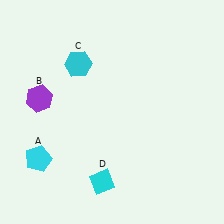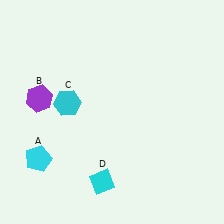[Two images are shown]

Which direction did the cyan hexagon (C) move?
The cyan hexagon (C) moved down.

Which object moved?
The cyan hexagon (C) moved down.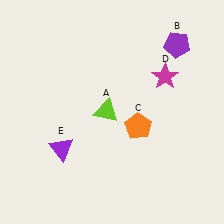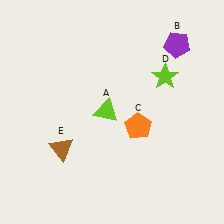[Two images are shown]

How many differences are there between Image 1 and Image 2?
There are 2 differences between the two images.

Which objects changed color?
D changed from magenta to lime. E changed from purple to brown.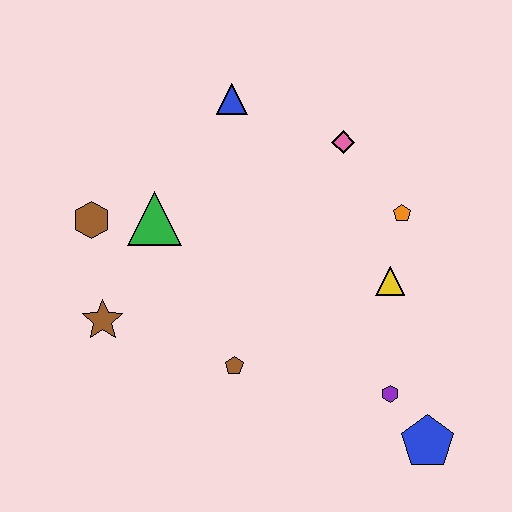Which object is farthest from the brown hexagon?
The blue pentagon is farthest from the brown hexagon.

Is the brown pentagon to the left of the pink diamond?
Yes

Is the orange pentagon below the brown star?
No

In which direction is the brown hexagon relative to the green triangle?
The brown hexagon is to the left of the green triangle.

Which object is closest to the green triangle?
The brown hexagon is closest to the green triangle.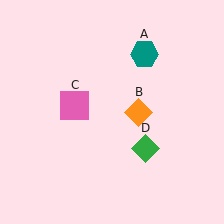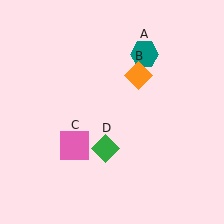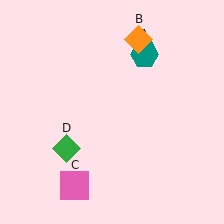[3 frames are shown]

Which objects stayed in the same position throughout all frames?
Teal hexagon (object A) remained stationary.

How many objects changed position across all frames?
3 objects changed position: orange diamond (object B), pink square (object C), green diamond (object D).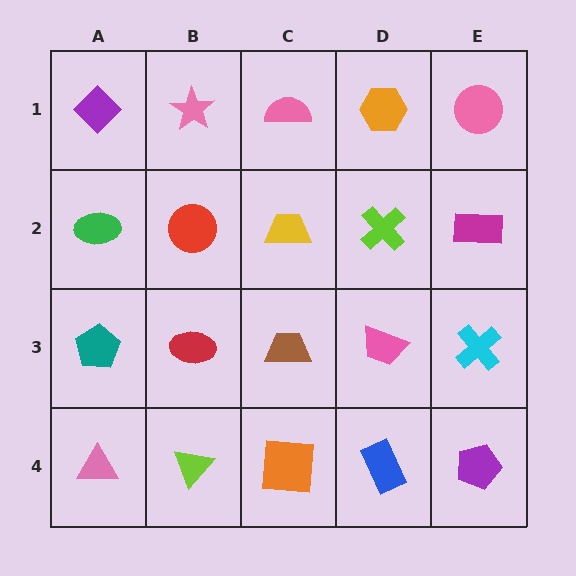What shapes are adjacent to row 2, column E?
A pink circle (row 1, column E), a cyan cross (row 3, column E), a lime cross (row 2, column D).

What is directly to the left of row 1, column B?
A purple diamond.